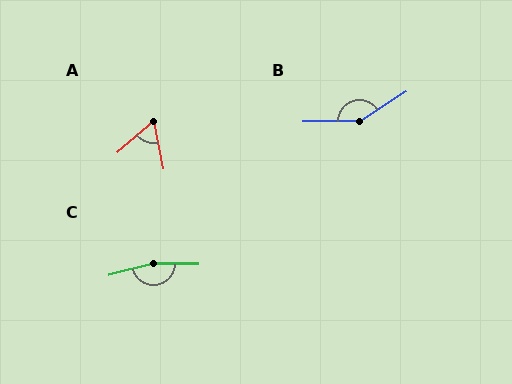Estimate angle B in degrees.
Approximately 149 degrees.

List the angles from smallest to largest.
A (61°), B (149°), C (164°).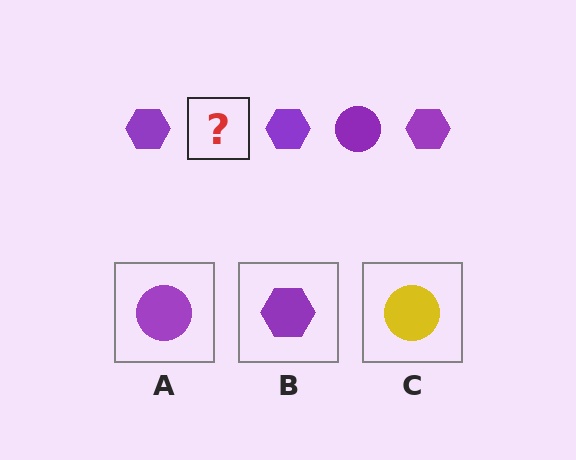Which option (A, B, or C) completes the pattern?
A.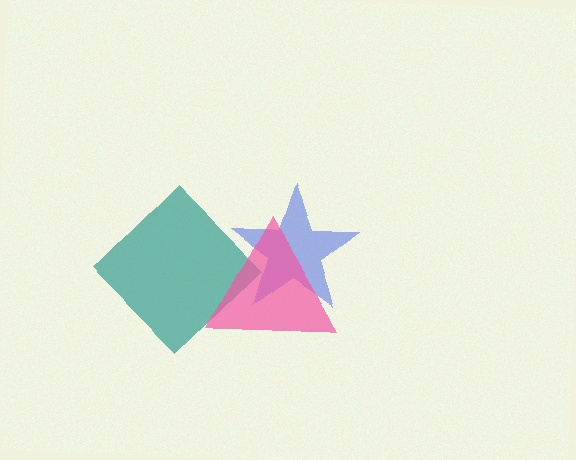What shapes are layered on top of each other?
The layered shapes are: a teal diamond, a blue star, a pink triangle.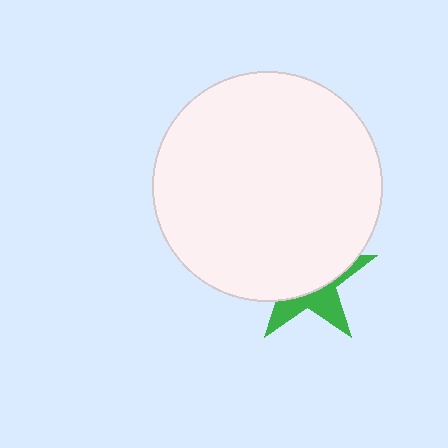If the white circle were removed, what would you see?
You would see the complete green star.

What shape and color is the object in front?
The object in front is a white circle.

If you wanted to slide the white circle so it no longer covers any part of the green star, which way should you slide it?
Slide it up — that is the most direct way to separate the two shapes.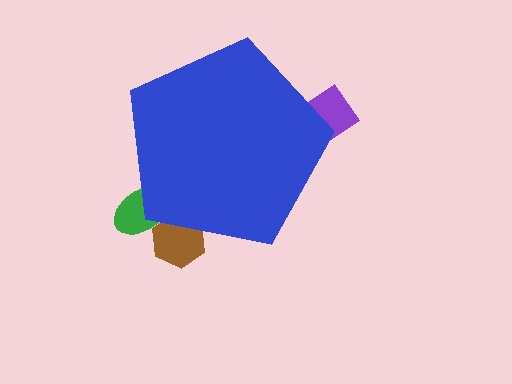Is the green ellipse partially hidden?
Yes, the green ellipse is partially hidden behind the blue pentagon.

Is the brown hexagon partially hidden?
Yes, the brown hexagon is partially hidden behind the blue pentagon.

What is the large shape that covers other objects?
A blue pentagon.